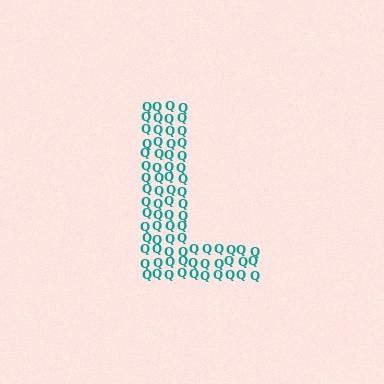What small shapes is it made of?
It is made of small letter Q's.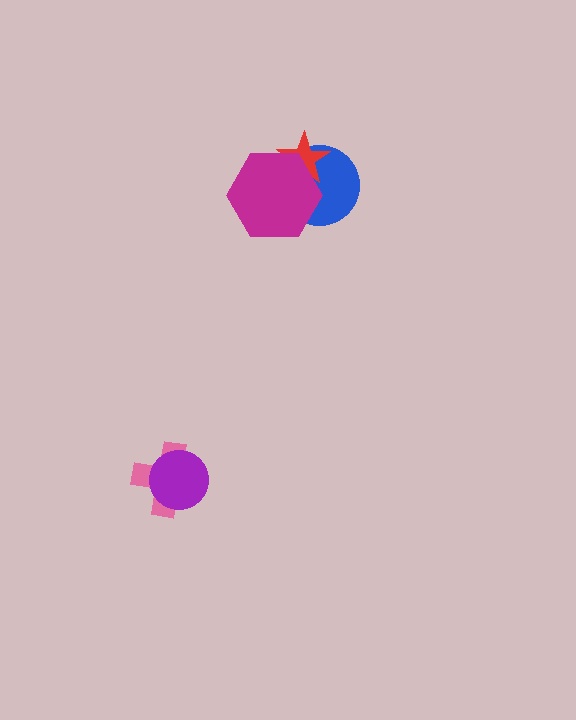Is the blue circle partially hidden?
Yes, it is partially covered by another shape.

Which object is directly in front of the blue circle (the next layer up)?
The red star is directly in front of the blue circle.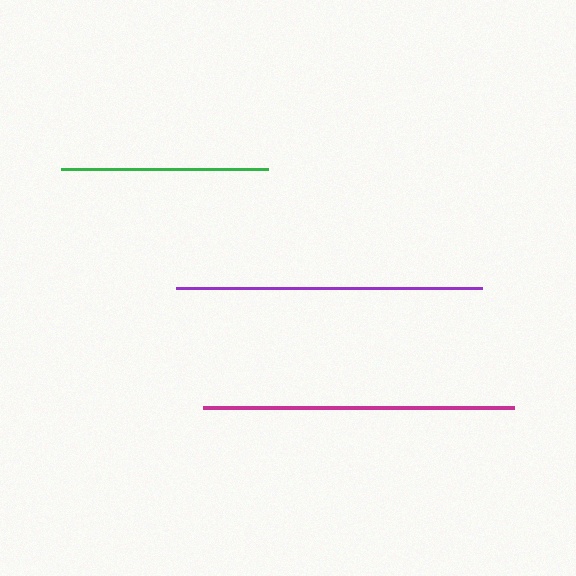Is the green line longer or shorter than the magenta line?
The magenta line is longer than the green line.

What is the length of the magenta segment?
The magenta segment is approximately 311 pixels long.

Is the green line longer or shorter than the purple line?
The purple line is longer than the green line.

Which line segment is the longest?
The magenta line is the longest at approximately 311 pixels.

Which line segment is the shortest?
The green line is the shortest at approximately 207 pixels.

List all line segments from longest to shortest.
From longest to shortest: magenta, purple, green.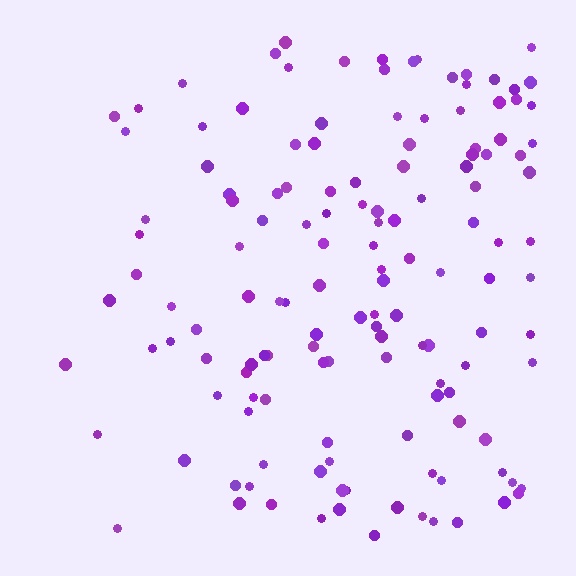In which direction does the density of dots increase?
From left to right, with the right side densest.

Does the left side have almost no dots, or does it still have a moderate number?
Still a moderate number, just noticeably fewer than the right.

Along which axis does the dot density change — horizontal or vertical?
Horizontal.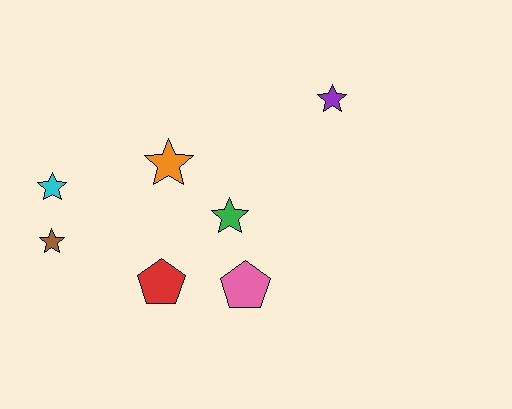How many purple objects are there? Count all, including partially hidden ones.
There is 1 purple object.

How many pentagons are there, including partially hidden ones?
There are 2 pentagons.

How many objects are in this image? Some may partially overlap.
There are 7 objects.